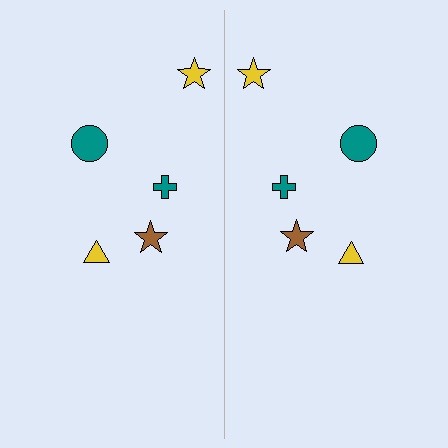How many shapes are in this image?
There are 10 shapes in this image.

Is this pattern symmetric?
Yes, this pattern has bilateral (reflection) symmetry.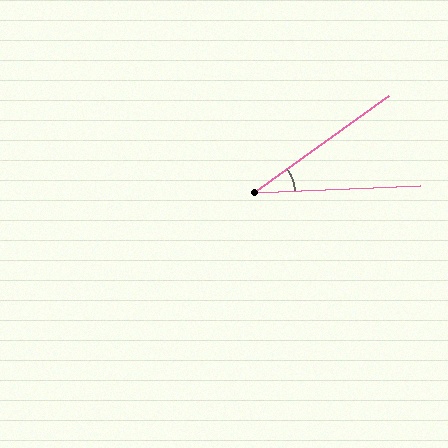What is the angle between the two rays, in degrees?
Approximately 33 degrees.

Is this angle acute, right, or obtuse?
It is acute.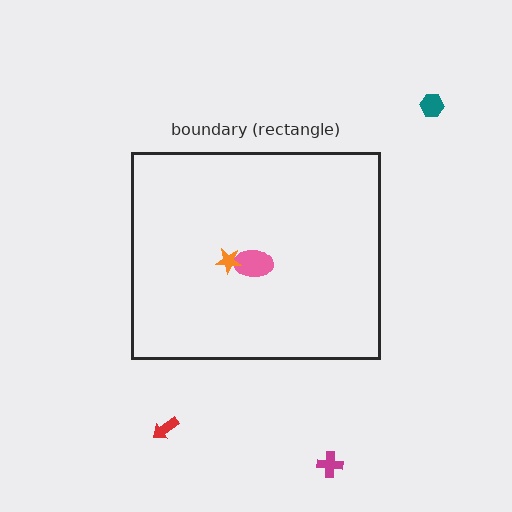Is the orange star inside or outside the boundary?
Inside.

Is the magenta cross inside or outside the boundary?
Outside.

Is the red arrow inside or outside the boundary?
Outside.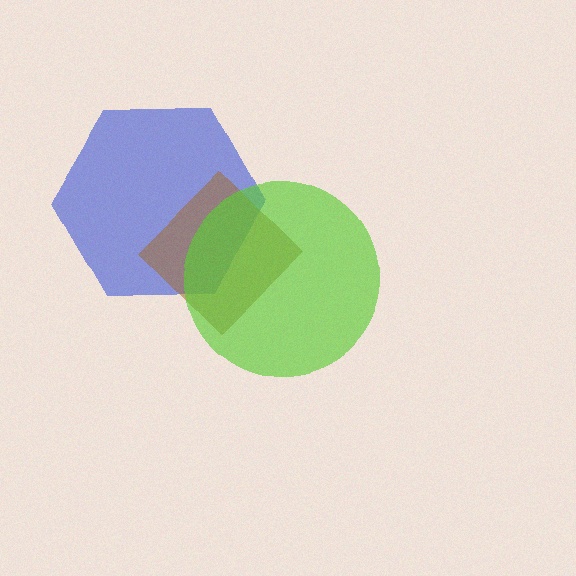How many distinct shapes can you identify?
There are 3 distinct shapes: a blue hexagon, a brown diamond, a lime circle.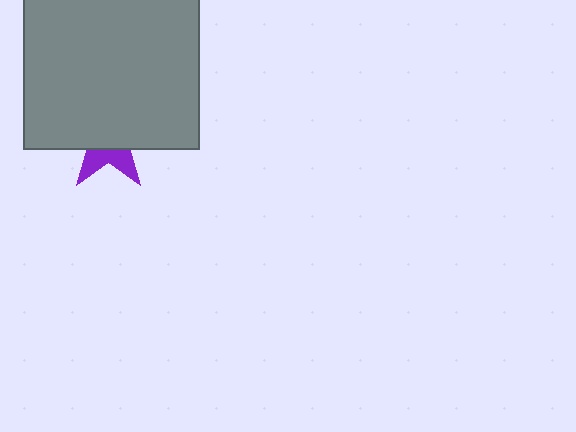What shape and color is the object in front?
The object in front is a gray square.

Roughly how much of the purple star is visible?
A small part of it is visible (roughly 34%).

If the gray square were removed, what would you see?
You would see the complete purple star.